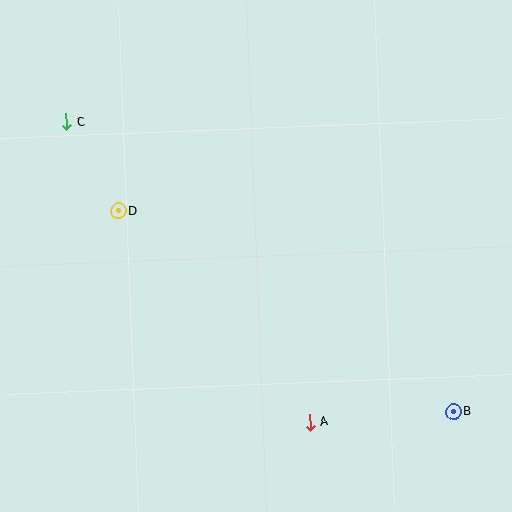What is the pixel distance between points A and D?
The distance between A and D is 285 pixels.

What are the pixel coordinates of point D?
Point D is at (119, 211).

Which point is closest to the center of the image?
Point D at (119, 211) is closest to the center.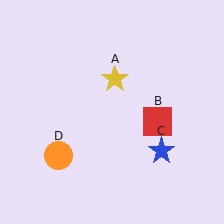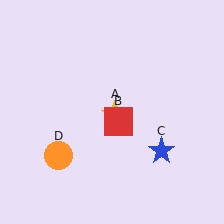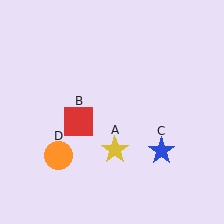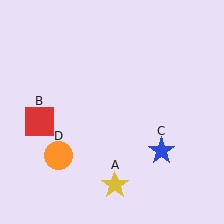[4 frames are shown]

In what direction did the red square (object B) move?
The red square (object B) moved left.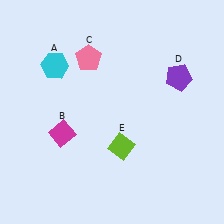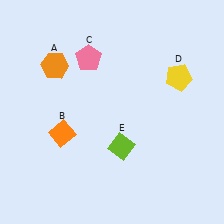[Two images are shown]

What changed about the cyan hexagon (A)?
In Image 1, A is cyan. In Image 2, it changed to orange.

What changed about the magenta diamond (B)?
In Image 1, B is magenta. In Image 2, it changed to orange.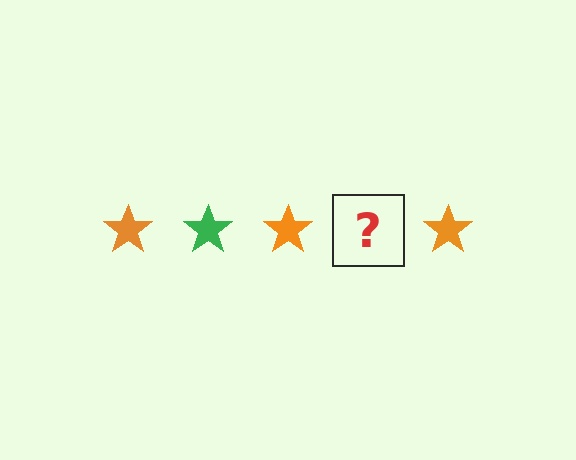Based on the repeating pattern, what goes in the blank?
The blank should be a green star.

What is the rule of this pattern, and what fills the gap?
The rule is that the pattern cycles through orange, green stars. The gap should be filled with a green star.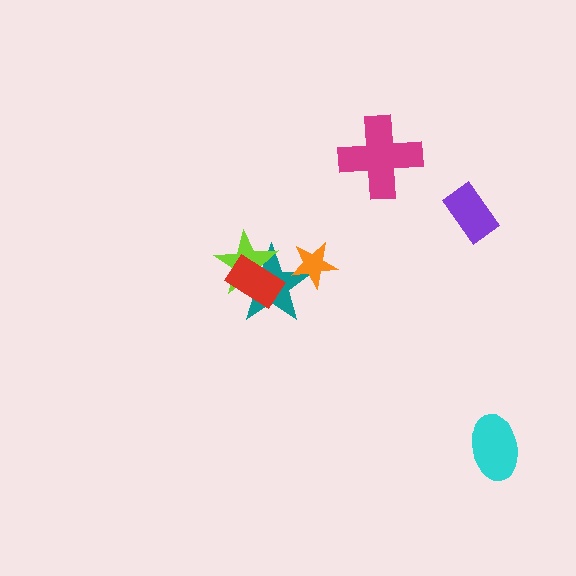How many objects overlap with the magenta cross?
0 objects overlap with the magenta cross.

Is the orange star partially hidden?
No, no other shape covers it.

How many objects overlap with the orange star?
1 object overlaps with the orange star.